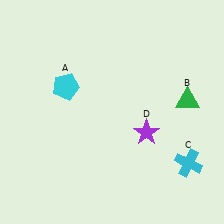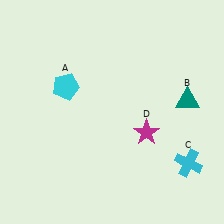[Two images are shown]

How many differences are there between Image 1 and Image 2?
There are 2 differences between the two images.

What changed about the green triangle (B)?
In Image 1, B is green. In Image 2, it changed to teal.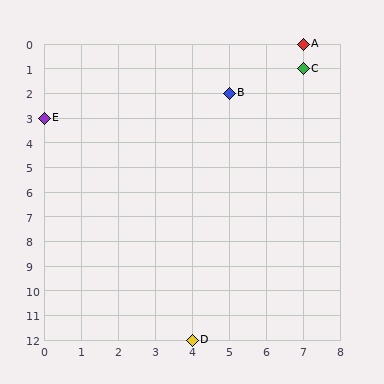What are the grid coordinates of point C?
Point C is at grid coordinates (7, 1).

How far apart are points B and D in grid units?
Points B and D are 1 column and 10 rows apart (about 10.0 grid units diagonally).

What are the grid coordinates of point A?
Point A is at grid coordinates (7, 0).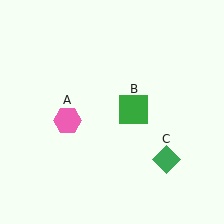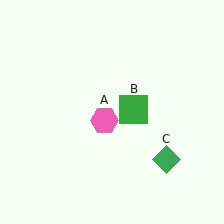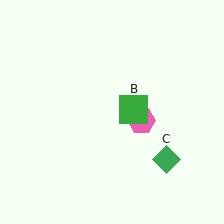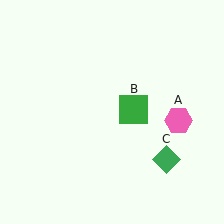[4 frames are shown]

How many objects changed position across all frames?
1 object changed position: pink hexagon (object A).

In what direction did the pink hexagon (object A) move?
The pink hexagon (object A) moved right.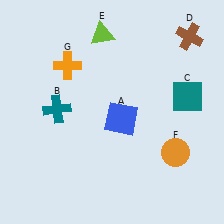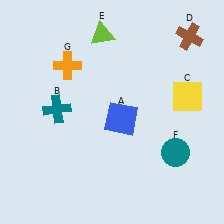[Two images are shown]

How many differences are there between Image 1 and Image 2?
There are 2 differences between the two images.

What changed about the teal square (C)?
In Image 1, C is teal. In Image 2, it changed to yellow.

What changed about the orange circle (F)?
In Image 1, F is orange. In Image 2, it changed to teal.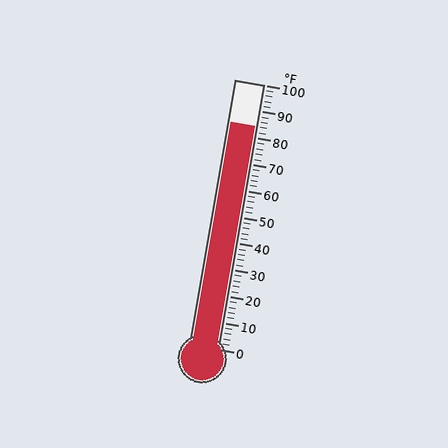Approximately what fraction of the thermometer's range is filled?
The thermometer is filled to approximately 85% of its range.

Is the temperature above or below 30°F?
The temperature is above 30°F.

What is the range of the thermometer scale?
The thermometer scale ranges from 0°F to 100°F.